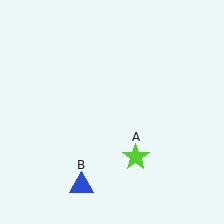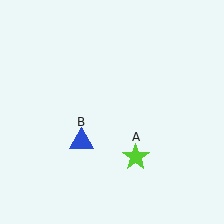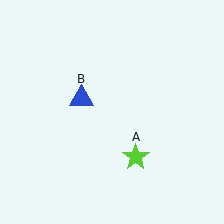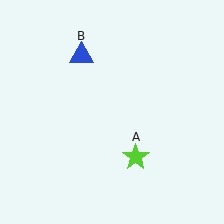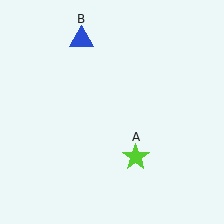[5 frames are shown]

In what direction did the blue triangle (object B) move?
The blue triangle (object B) moved up.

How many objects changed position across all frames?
1 object changed position: blue triangle (object B).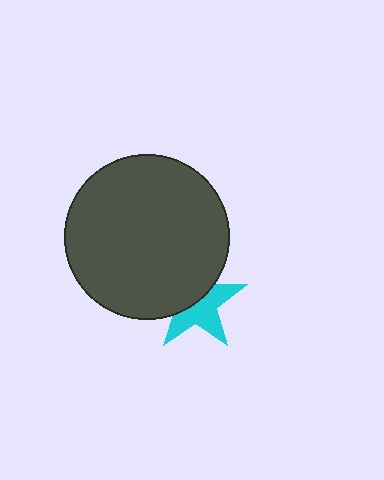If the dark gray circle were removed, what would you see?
You would see the complete cyan star.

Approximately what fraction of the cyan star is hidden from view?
Roughly 46% of the cyan star is hidden behind the dark gray circle.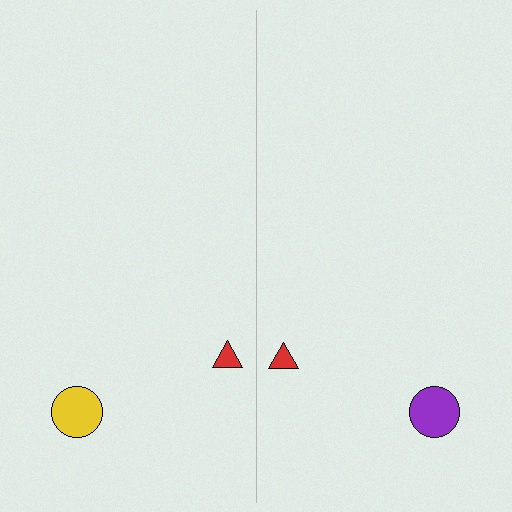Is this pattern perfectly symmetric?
No, the pattern is not perfectly symmetric. The purple circle on the right side breaks the symmetry — its mirror counterpart is yellow.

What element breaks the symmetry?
The purple circle on the right side breaks the symmetry — its mirror counterpart is yellow.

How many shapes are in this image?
There are 4 shapes in this image.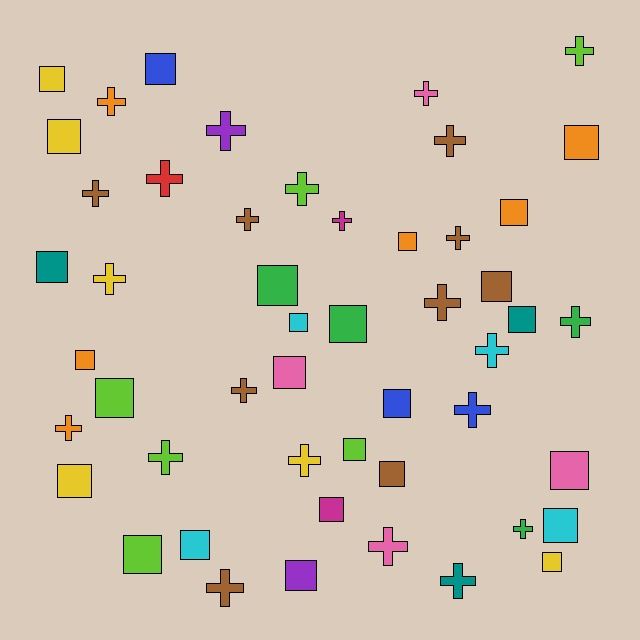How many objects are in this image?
There are 50 objects.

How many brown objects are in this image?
There are 9 brown objects.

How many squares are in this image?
There are 26 squares.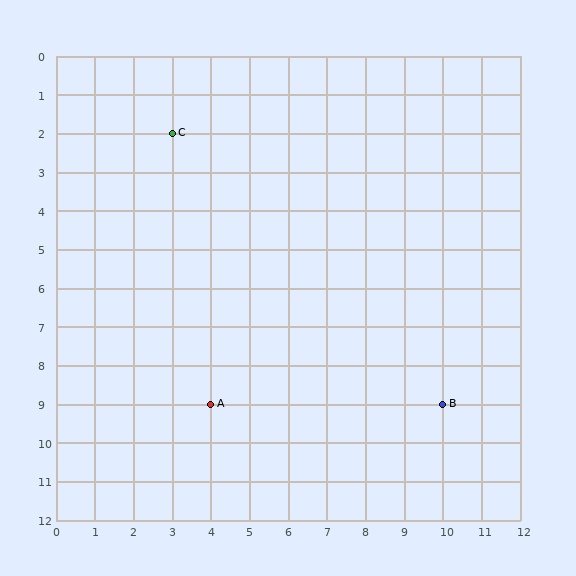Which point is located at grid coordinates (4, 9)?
Point A is at (4, 9).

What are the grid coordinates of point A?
Point A is at grid coordinates (4, 9).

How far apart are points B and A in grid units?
Points B and A are 6 columns apart.